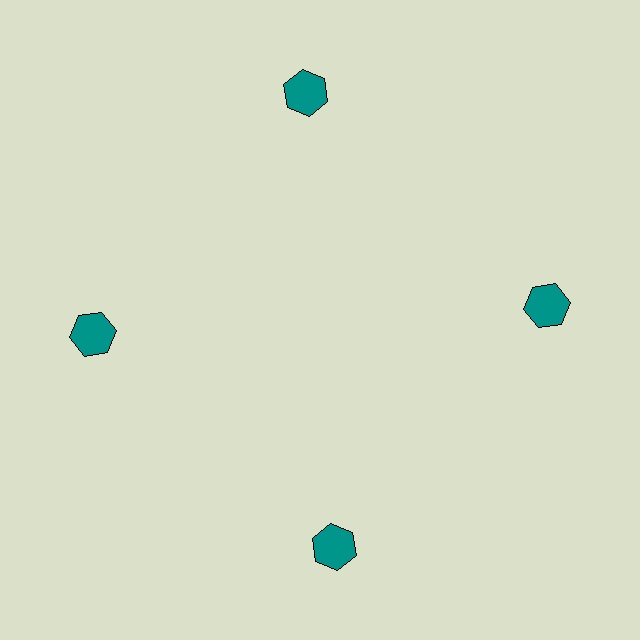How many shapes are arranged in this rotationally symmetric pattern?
There are 4 shapes, arranged in 4 groups of 1.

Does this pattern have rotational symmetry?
Yes, this pattern has 4-fold rotational symmetry. It looks the same after rotating 90 degrees around the center.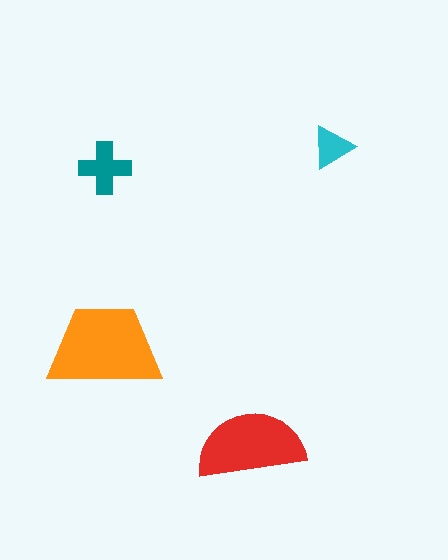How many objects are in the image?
There are 4 objects in the image.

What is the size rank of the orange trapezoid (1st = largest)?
1st.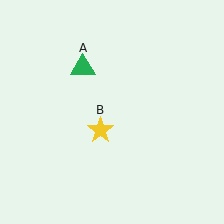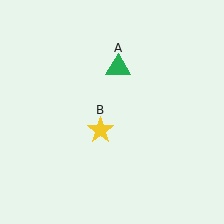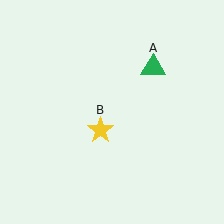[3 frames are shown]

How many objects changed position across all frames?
1 object changed position: green triangle (object A).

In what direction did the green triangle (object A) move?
The green triangle (object A) moved right.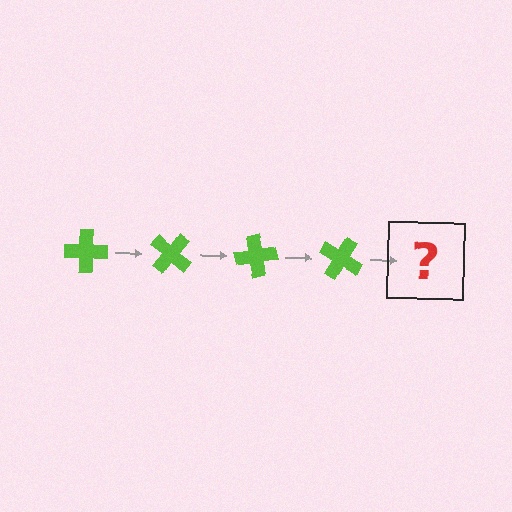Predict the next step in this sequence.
The next step is a lime cross rotated 160 degrees.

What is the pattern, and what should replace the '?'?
The pattern is that the cross rotates 40 degrees each step. The '?' should be a lime cross rotated 160 degrees.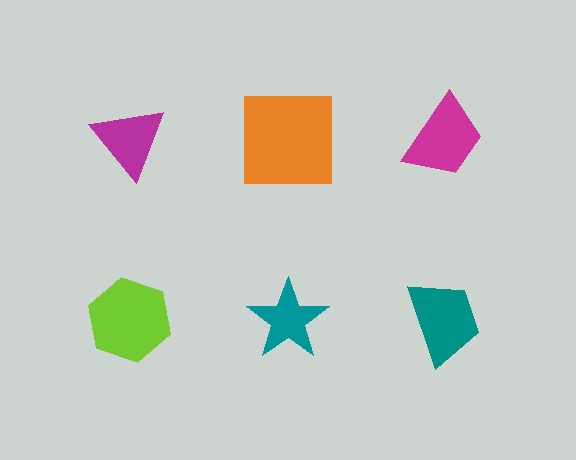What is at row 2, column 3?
A teal trapezoid.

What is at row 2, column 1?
A lime hexagon.